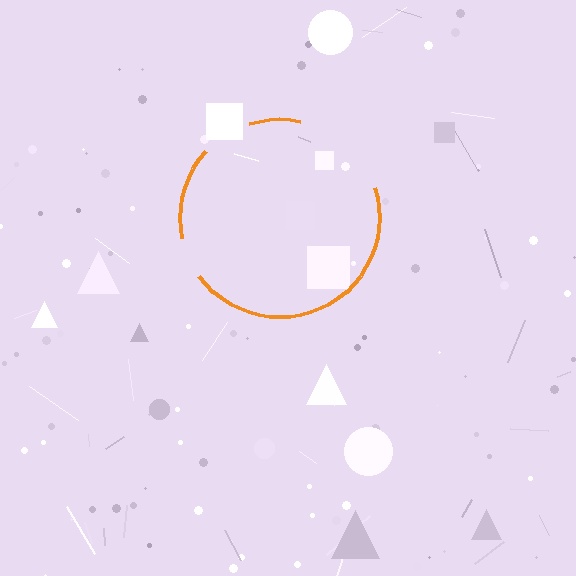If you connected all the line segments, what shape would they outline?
They would outline a circle.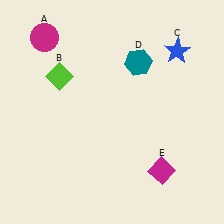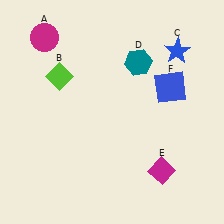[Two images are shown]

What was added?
A blue square (F) was added in Image 2.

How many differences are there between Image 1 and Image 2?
There is 1 difference between the two images.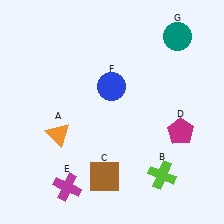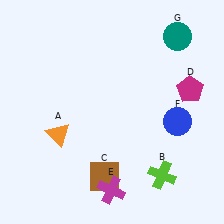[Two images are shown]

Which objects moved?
The objects that moved are: the magenta pentagon (D), the magenta cross (E), the blue circle (F).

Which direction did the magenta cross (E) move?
The magenta cross (E) moved right.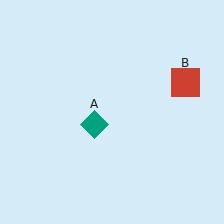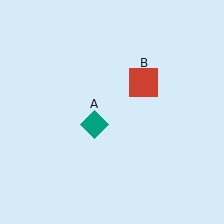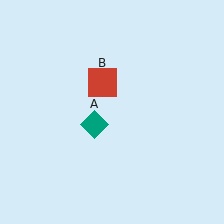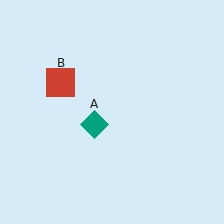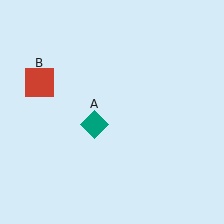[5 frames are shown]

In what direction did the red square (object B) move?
The red square (object B) moved left.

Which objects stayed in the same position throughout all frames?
Teal diamond (object A) remained stationary.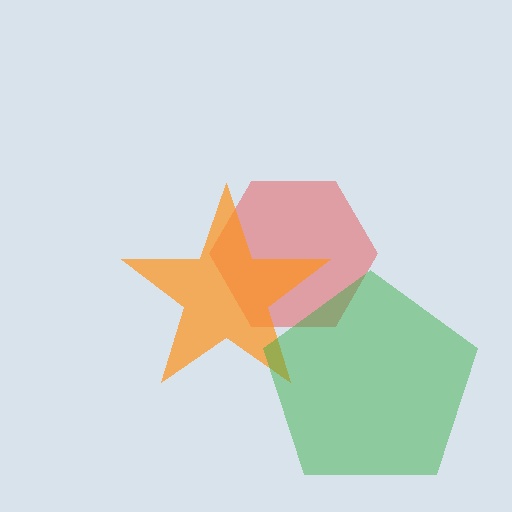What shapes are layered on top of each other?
The layered shapes are: a red hexagon, an orange star, a green pentagon.